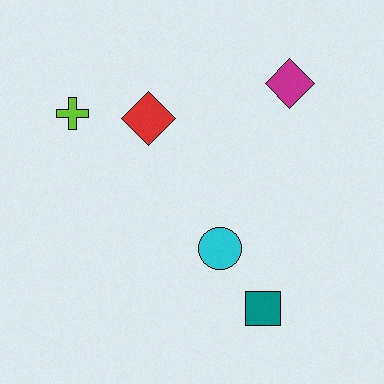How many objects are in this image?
There are 5 objects.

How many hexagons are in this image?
There are no hexagons.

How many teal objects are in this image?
There is 1 teal object.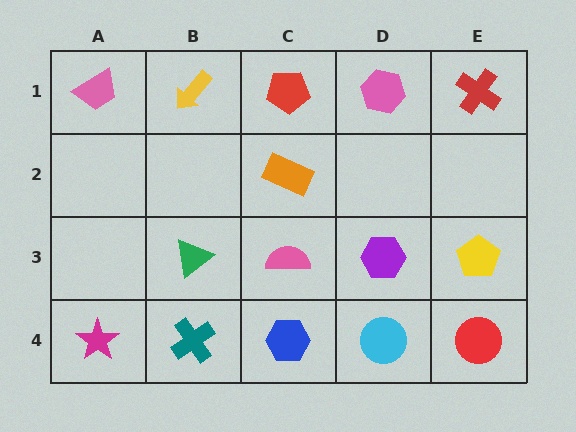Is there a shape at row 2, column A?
No, that cell is empty.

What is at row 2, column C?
An orange rectangle.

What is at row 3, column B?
A green triangle.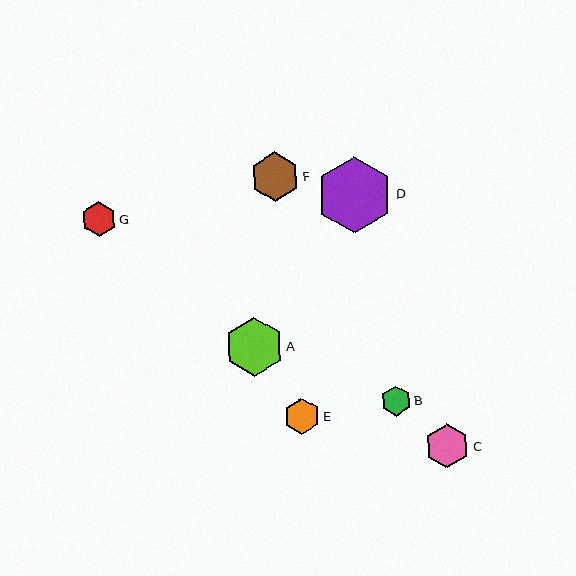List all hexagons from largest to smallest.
From largest to smallest: D, A, F, C, E, G, B.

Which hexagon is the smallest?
Hexagon B is the smallest with a size of approximately 30 pixels.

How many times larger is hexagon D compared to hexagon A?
Hexagon D is approximately 1.3 times the size of hexagon A.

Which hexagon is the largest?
Hexagon D is the largest with a size of approximately 77 pixels.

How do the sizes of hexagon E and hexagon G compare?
Hexagon E and hexagon G are approximately the same size.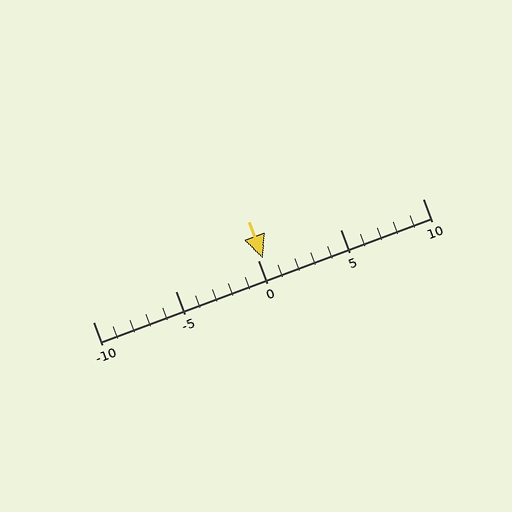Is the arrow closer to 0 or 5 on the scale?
The arrow is closer to 0.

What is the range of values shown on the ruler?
The ruler shows values from -10 to 10.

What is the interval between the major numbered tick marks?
The major tick marks are spaced 5 units apart.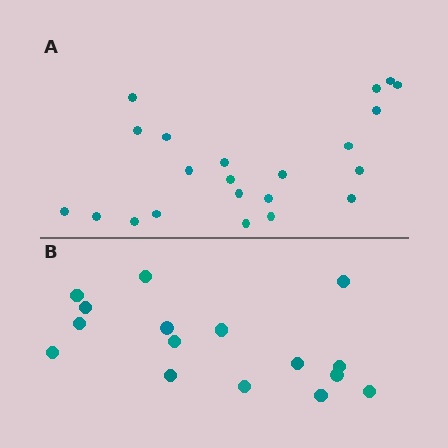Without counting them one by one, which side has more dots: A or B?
Region A (the top region) has more dots.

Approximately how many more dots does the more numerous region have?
Region A has about 6 more dots than region B.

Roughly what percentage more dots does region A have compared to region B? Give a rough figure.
About 40% more.